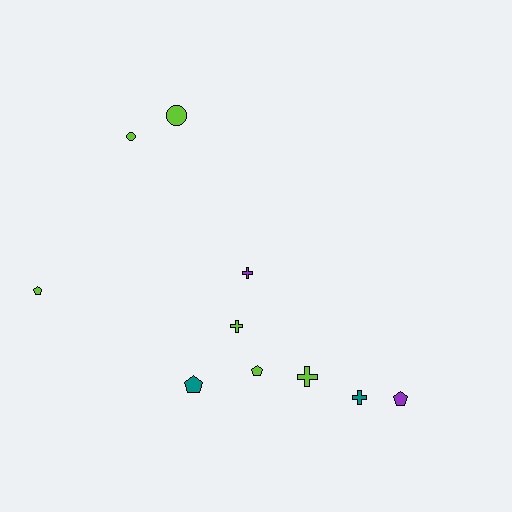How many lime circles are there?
There are 2 lime circles.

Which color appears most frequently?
Lime, with 6 objects.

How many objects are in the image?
There are 10 objects.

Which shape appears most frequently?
Cross, with 4 objects.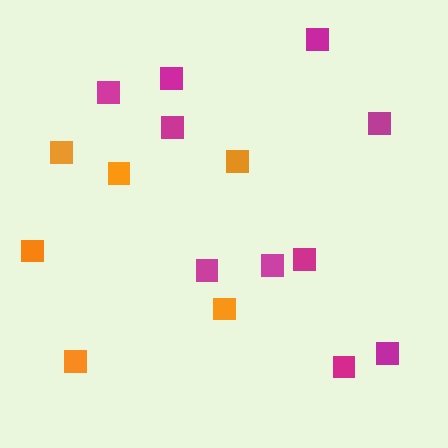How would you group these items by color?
There are 2 groups: one group of magenta squares (10) and one group of orange squares (6).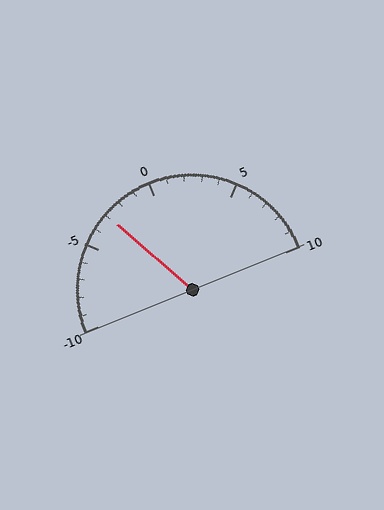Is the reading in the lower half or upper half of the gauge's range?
The reading is in the lower half of the range (-10 to 10).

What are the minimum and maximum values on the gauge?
The gauge ranges from -10 to 10.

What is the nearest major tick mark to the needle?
The nearest major tick mark is -5.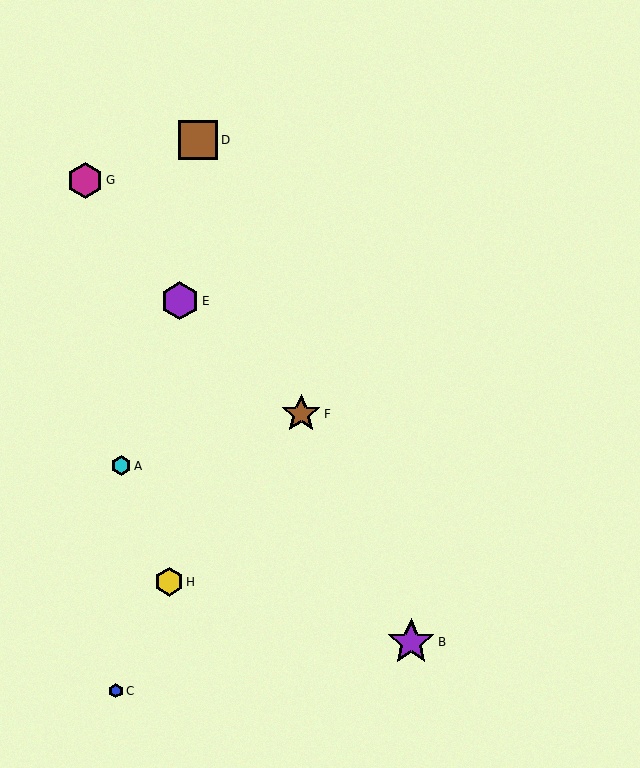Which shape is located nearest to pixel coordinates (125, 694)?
The blue hexagon (labeled C) at (116, 691) is nearest to that location.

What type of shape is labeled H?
Shape H is a yellow hexagon.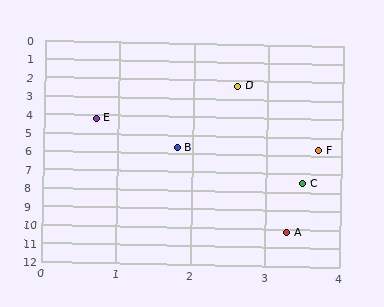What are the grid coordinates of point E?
Point E is at approximately (0.7, 4.2).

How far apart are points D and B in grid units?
Points D and B are about 3.5 grid units apart.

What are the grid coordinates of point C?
Point C is at approximately (3.5, 7.5).